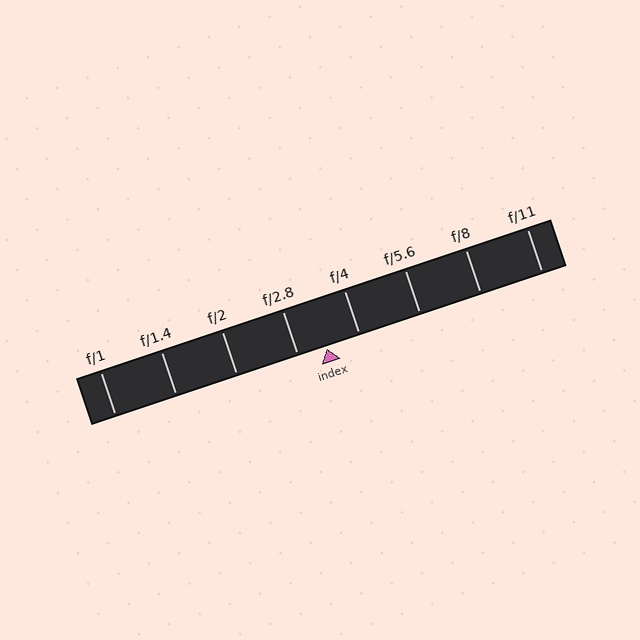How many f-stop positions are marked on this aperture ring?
There are 8 f-stop positions marked.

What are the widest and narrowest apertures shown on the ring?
The widest aperture shown is f/1 and the narrowest is f/11.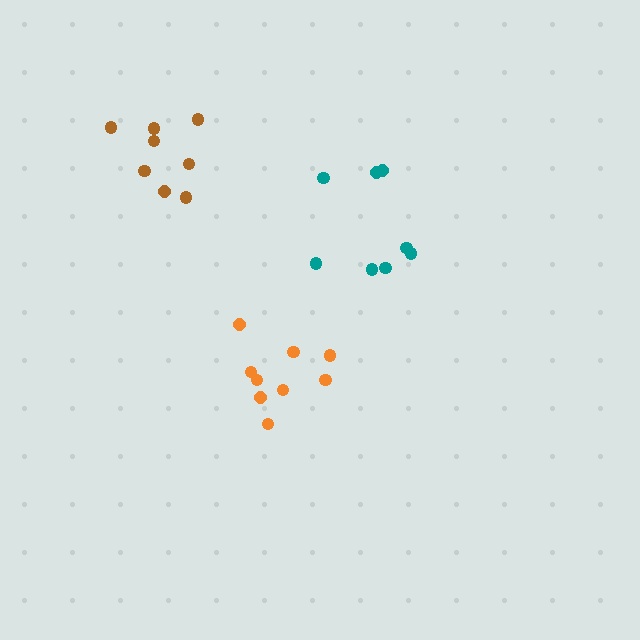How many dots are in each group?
Group 1: 8 dots, Group 2: 9 dots, Group 3: 8 dots (25 total).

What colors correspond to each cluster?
The clusters are colored: teal, orange, brown.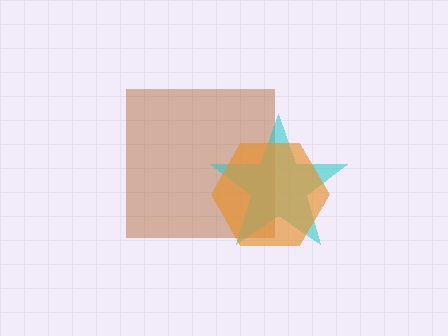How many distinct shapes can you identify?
There are 3 distinct shapes: a brown square, a cyan star, an orange hexagon.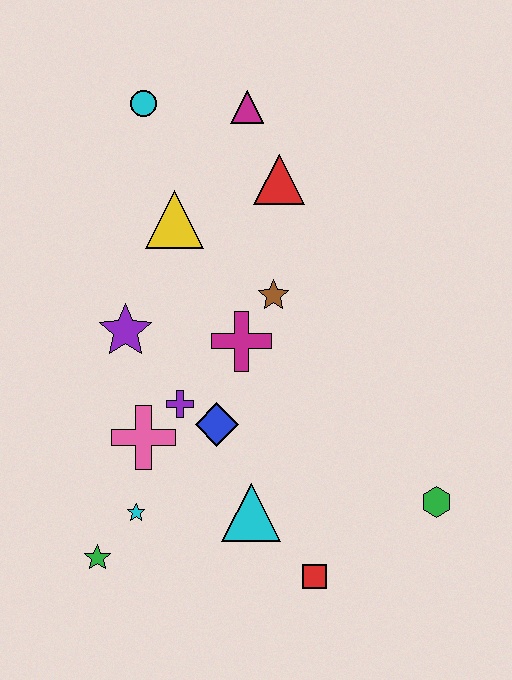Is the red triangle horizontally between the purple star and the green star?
No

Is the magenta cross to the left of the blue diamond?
No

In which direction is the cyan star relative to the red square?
The cyan star is to the left of the red square.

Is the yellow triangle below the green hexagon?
No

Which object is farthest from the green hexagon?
The cyan circle is farthest from the green hexagon.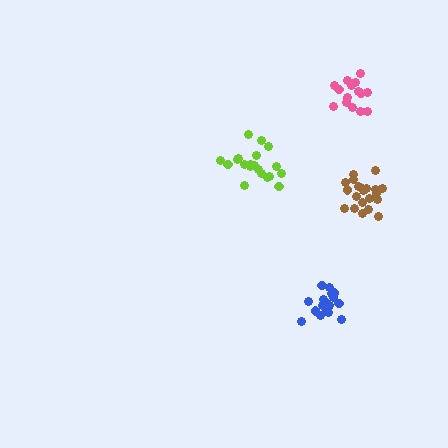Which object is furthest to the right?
The brown cluster is rightmost.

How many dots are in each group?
Group 1: 15 dots, Group 2: 17 dots, Group 3: 21 dots, Group 4: 21 dots (74 total).